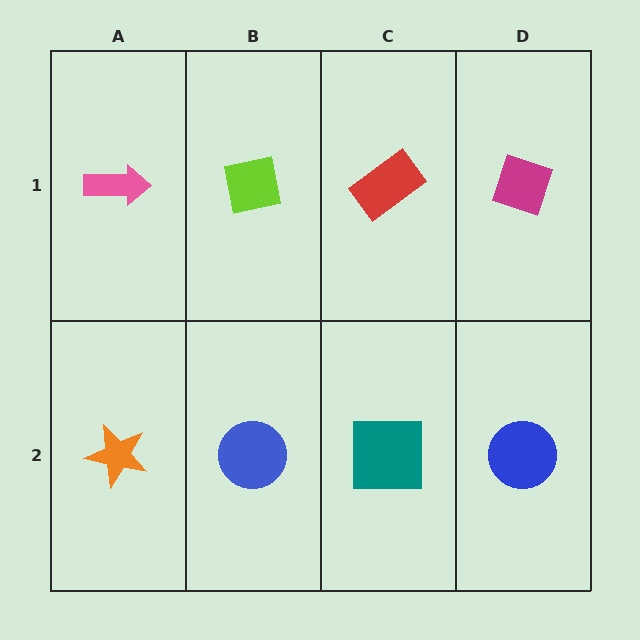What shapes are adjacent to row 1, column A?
An orange star (row 2, column A), a lime square (row 1, column B).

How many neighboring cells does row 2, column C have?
3.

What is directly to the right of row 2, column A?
A blue circle.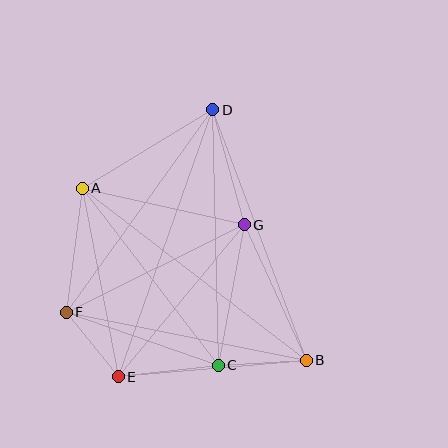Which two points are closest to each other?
Points E and F are closest to each other.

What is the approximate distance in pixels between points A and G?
The distance between A and G is approximately 166 pixels.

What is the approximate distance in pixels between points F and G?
The distance between F and G is approximately 198 pixels.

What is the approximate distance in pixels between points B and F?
The distance between B and F is approximately 245 pixels.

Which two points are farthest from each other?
Points D and E are farthest from each other.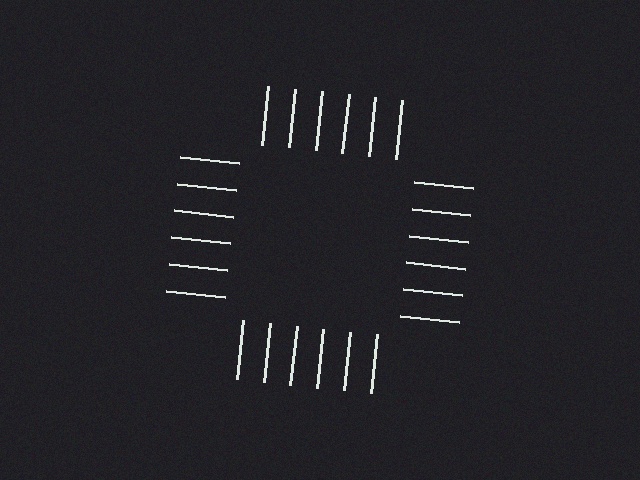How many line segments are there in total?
24 — 6 along each of the 4 edges.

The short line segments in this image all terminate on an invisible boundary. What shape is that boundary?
An illusory square — the line segments terminate on its edges but no continuous stroke is drawn.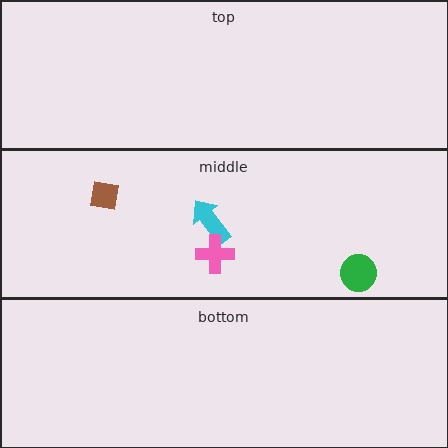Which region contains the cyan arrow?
The middle region.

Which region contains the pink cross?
The middle region.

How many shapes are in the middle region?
4.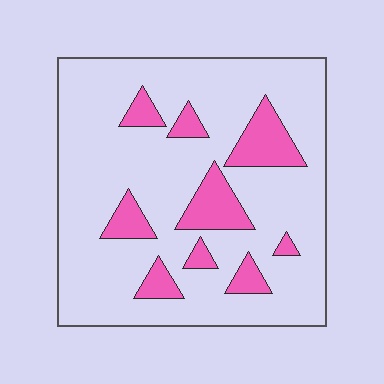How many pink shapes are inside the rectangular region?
9.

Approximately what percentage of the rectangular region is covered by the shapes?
Approximately 15%.